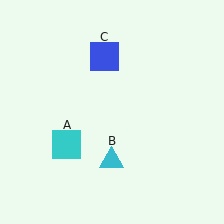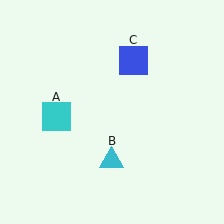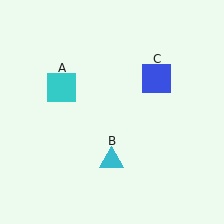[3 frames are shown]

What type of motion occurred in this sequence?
The cyan square (object A), blue square (object C) rotated clockwise around the center of the scene.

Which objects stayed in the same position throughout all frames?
Cyan triangle (object B) remained stationary.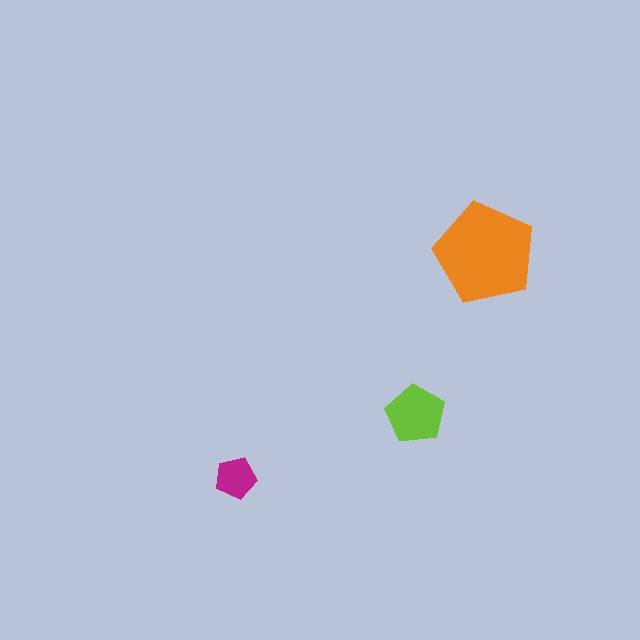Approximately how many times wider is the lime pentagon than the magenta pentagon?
About 1.5 times wider.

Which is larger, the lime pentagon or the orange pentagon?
The orange one.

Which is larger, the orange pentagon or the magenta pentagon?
The orange one.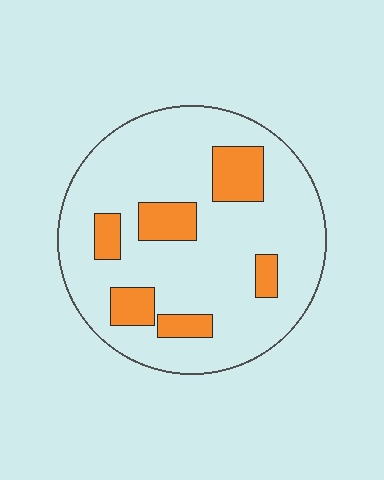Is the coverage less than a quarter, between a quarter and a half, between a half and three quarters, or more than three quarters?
Less than a quarter.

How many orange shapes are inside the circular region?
6.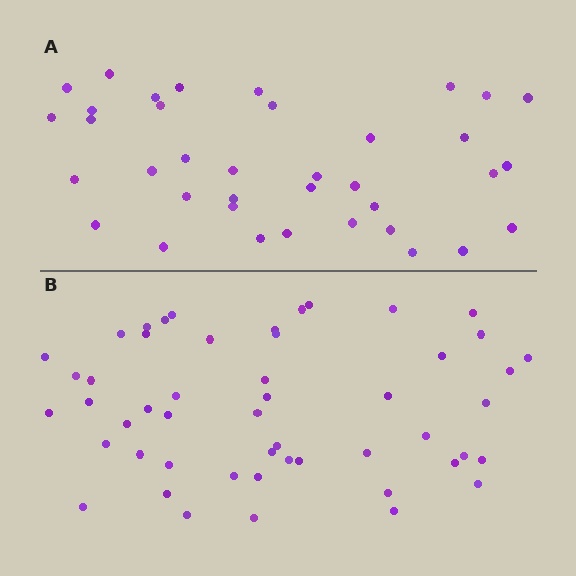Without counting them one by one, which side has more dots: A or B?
Region B (the bottom region) has more dots.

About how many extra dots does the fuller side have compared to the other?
Region B has approximately 15 more dots than region A.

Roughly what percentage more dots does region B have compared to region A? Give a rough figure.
About 40% more.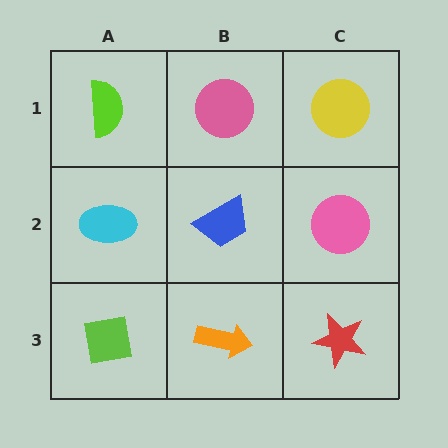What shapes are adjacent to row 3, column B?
A blue trapezoid (row 2, column B), a lime square (row 3, column A), a red star (row 3, column C).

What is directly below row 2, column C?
A red star.